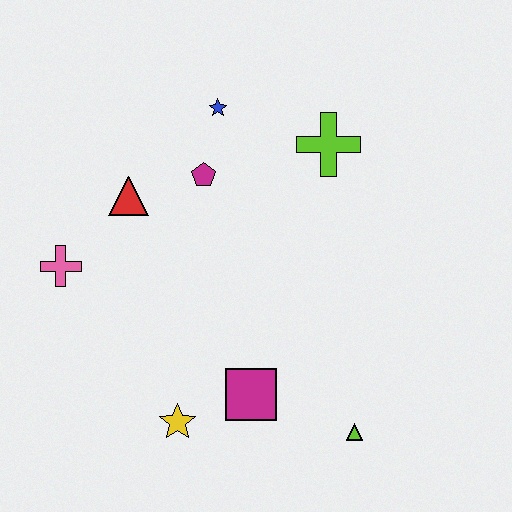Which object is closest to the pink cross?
The red triangle is closest to the pink cross.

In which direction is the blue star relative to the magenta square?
The blue star is above the magenta square.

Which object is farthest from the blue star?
The lime triangle is farthest from the blue star.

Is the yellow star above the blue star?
No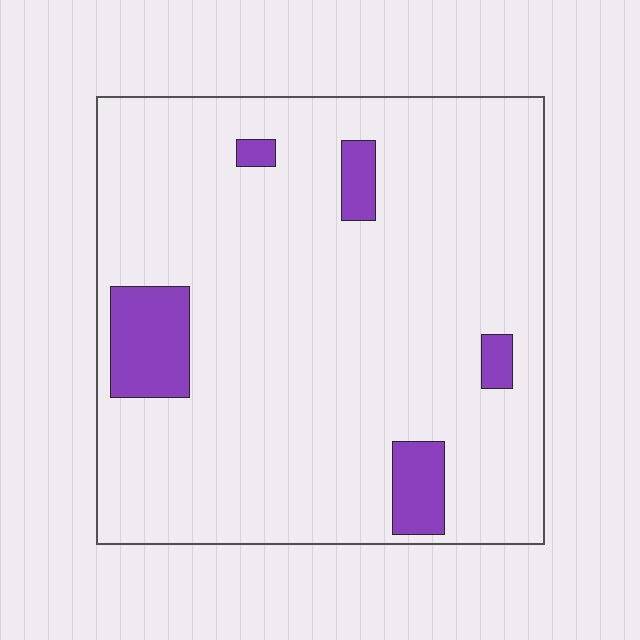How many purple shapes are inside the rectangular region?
5.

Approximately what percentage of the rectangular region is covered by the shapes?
Approximately 10%.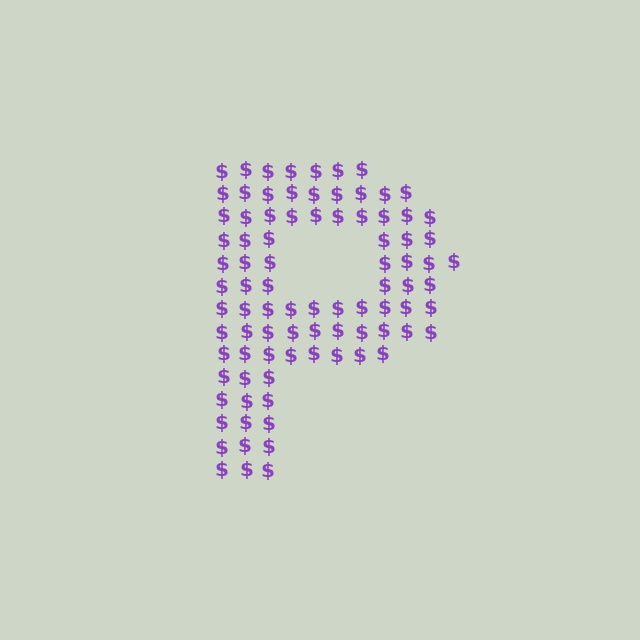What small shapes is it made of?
It is made of small dollar signs.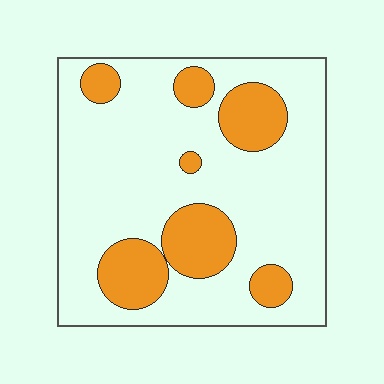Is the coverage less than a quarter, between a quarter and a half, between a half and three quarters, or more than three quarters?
Less than a quarter.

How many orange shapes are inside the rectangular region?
7.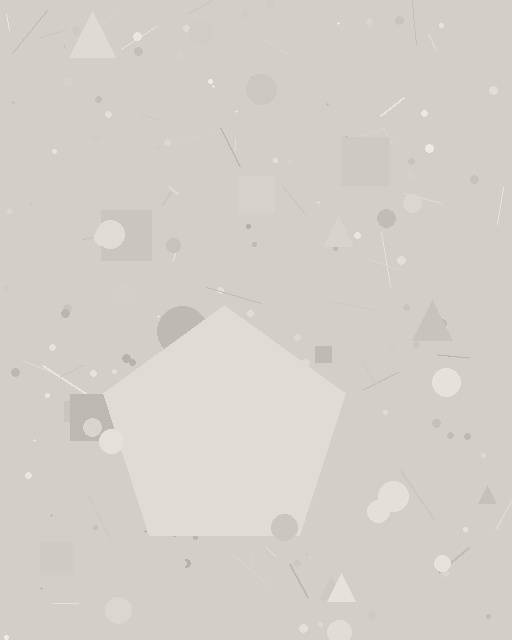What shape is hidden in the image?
A pentagon is hidden in the image.